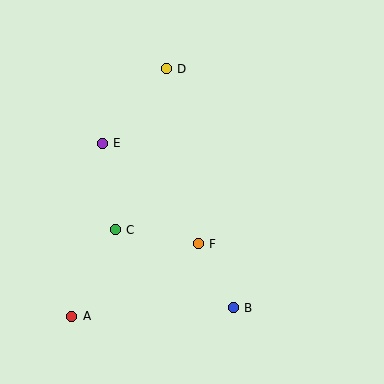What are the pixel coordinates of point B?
Point B is at (233, 308).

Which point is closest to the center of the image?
Point F at (198, 244) is closest to the center.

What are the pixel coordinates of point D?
Point D is at (166, 69).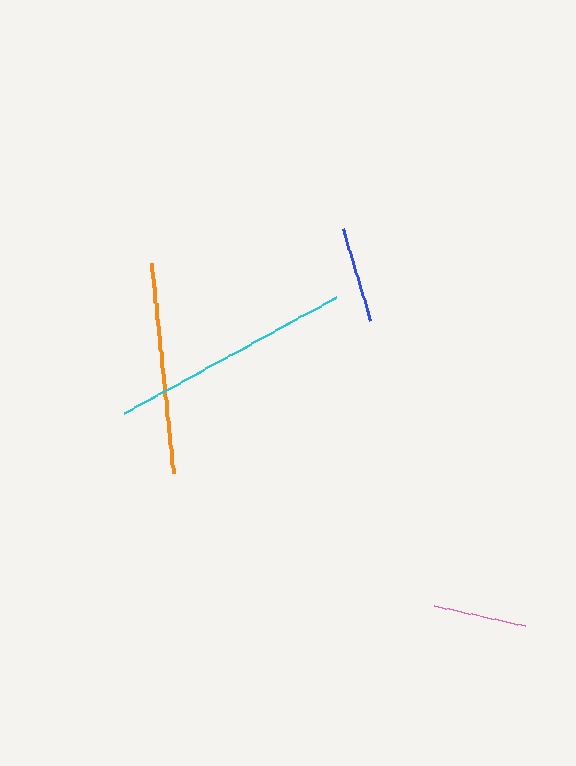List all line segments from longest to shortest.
From longest to shortest: cyan, orange, blue, pink.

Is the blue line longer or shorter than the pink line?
The blue line is longer than the pink line.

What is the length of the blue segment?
The blue segment is approximately 96 pixels long.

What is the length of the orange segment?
The orange segment is approximately 212 pixels long.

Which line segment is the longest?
The cyan line is the longest at approximately 242 pixels.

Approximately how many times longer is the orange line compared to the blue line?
The orange line is approximately 2.2 times the length of the blue line.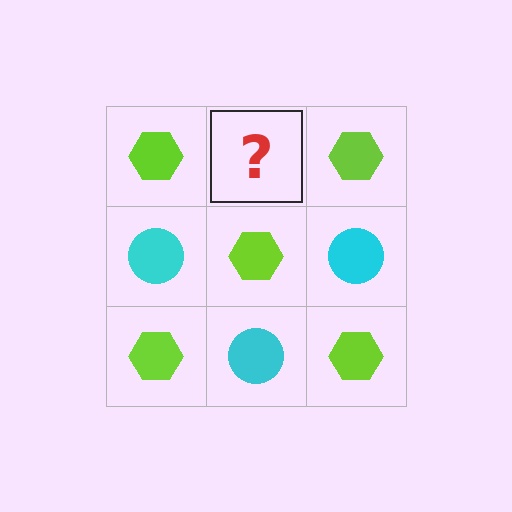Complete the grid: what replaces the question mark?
The question mark should be replaced with a cyan circle.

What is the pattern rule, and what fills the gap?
The rule is that it alternates lime hexagon and cyan circle in a checkerboard pattern. The gap should be filled with a cyan circle.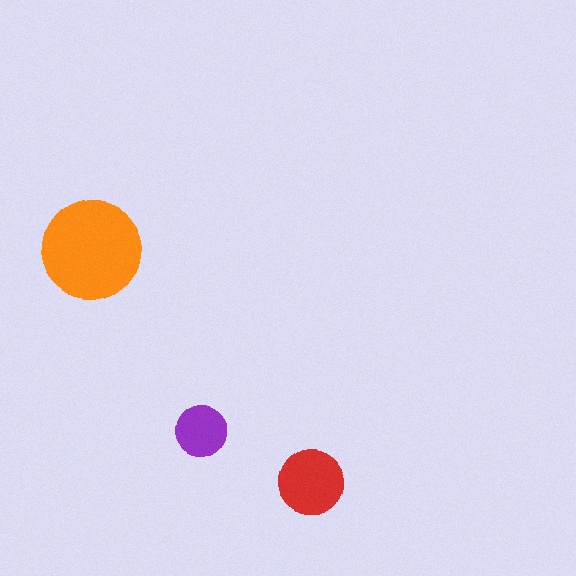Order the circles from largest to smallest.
the orange one, the red one, the purple one.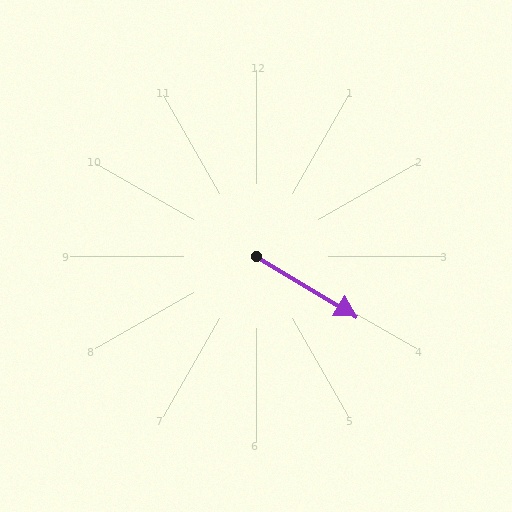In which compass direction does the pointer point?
Southeast.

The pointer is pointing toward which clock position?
Roughly 4 o'clock.